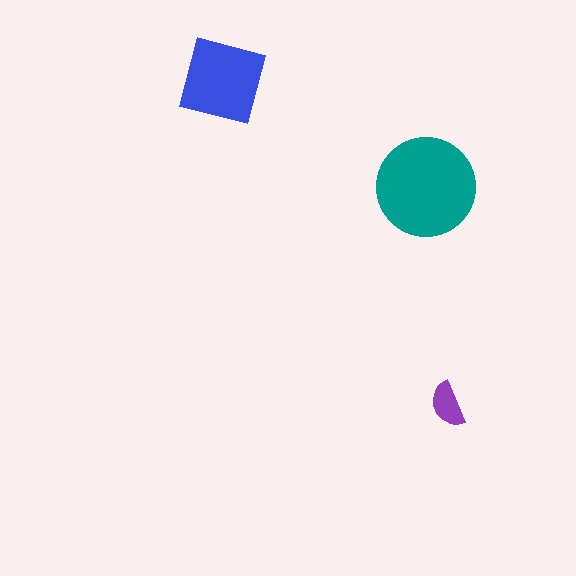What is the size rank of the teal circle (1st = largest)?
1st.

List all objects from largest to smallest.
The teal circle, the blue square, the purple semicircle.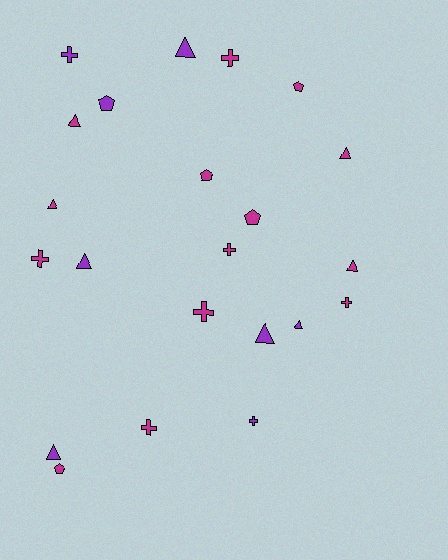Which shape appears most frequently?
Triangle, with 9 objects.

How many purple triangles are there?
There are 5 purple triangles.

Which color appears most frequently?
Magenta, with 14 objects.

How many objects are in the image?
There are 22 objects.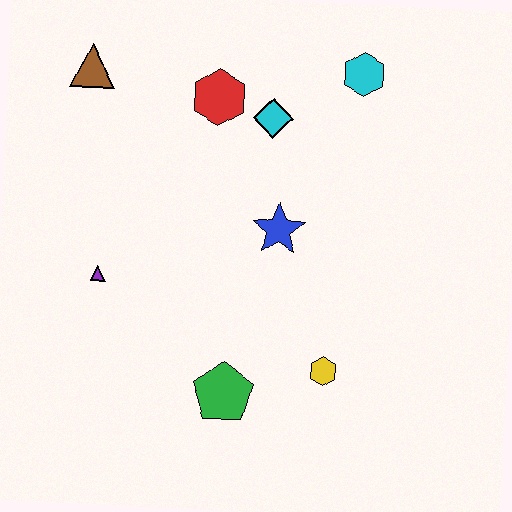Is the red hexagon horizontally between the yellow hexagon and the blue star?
No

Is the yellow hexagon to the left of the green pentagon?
No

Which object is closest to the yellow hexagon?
The green pentagon is closest to the yellow hexagon.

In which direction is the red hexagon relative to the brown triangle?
The red hexagon is to the right of the brown triangle.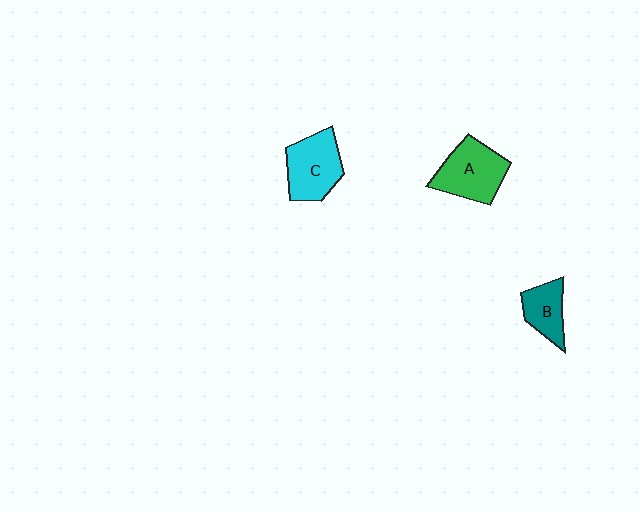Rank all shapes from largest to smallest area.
From largest to smallest: A (green), C (cyan), B (teal).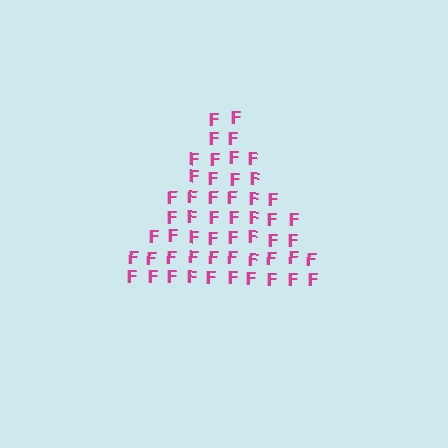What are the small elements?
The small elements are letter F's.